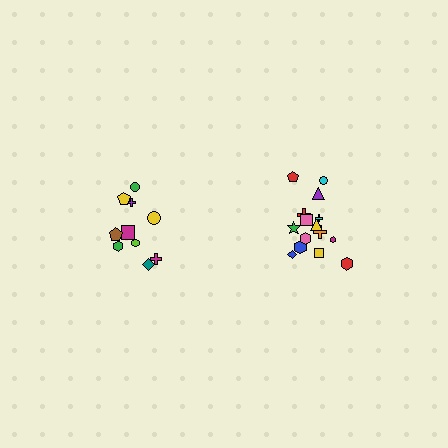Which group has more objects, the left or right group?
The right group.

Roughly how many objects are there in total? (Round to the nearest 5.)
Roughly 25 objects in total.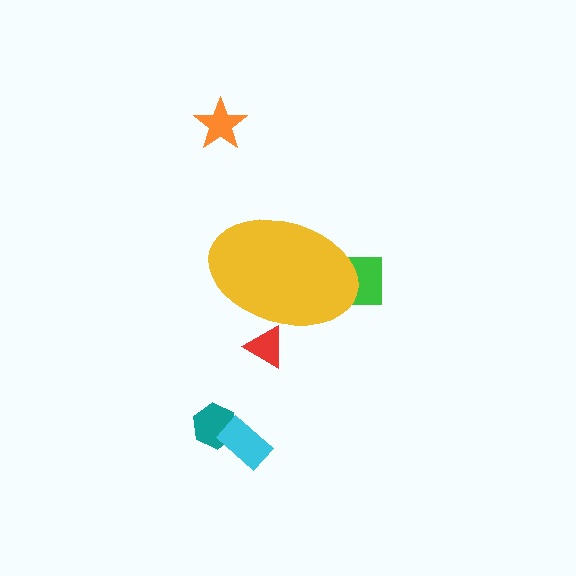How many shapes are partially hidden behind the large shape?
2 shapes are partially hidden.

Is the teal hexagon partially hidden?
No, the teal hexagon is fully visible.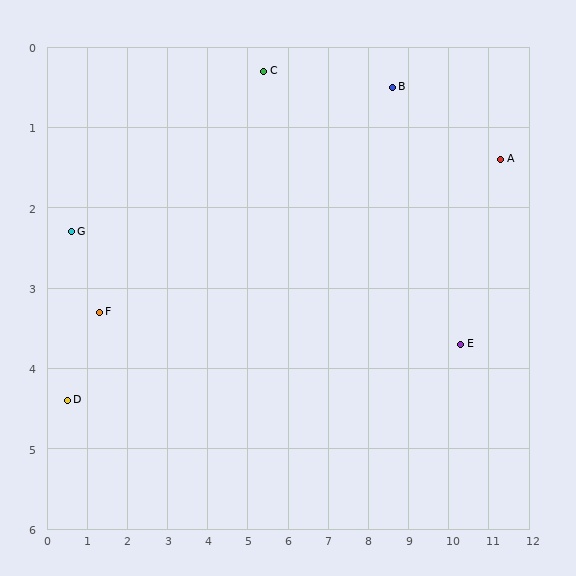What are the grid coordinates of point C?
Point C is at approximately (5.4, 0.3).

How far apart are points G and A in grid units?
Points G and A are about 10.7 grid units apart.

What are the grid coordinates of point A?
Point A is at approximately (11.3, 1.4).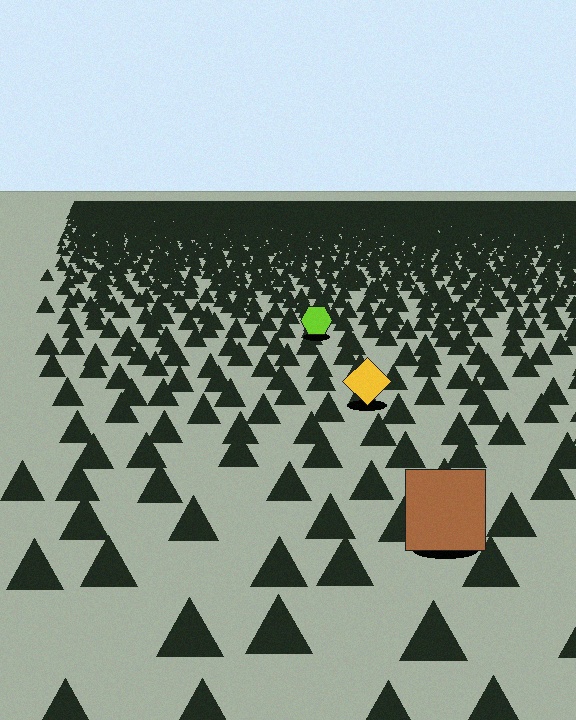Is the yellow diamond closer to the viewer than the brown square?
No. The brown square is closer — you can tell from the texture gradient: the ground texture is coarser near it.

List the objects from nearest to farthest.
From nearest to farthest: the brown square, the yellow diamond, the lime hexagon.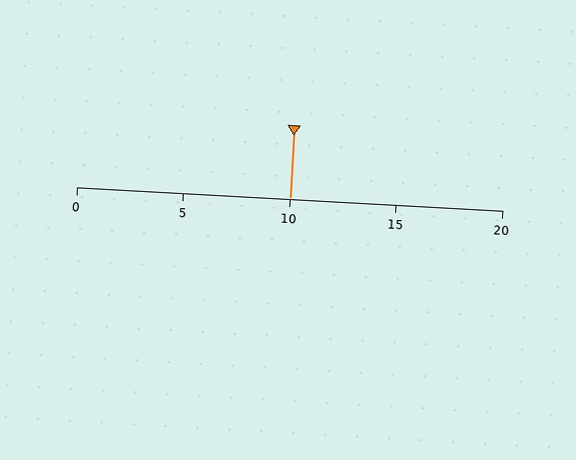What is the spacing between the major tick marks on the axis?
The major ticks are spaced 5 apart.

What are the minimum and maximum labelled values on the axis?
The axis runs from 0 to 20.